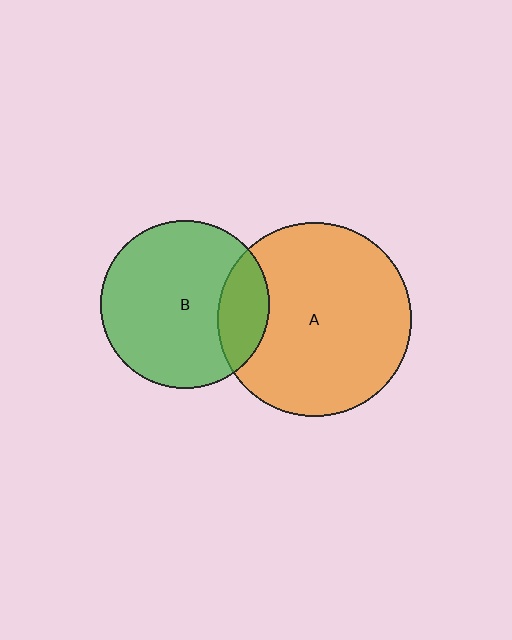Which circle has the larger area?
Circle A (orange).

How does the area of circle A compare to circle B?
Approximately 1.3 times.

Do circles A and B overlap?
Yes.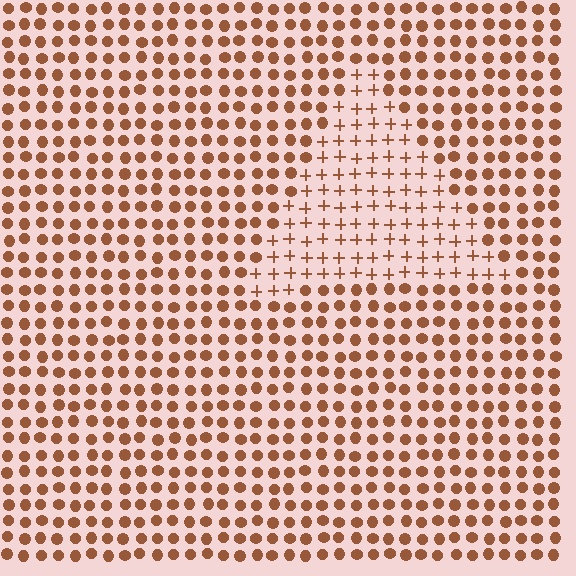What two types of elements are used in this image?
The image uses plus signs inside the triangle region and circles outside it.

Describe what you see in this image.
The image is filled with small brown elements arranged in a uniform grid. A triangle-shaped region contains plus signs, while the surrounding area contains circles. The boundary is defined purely by the change in element shape.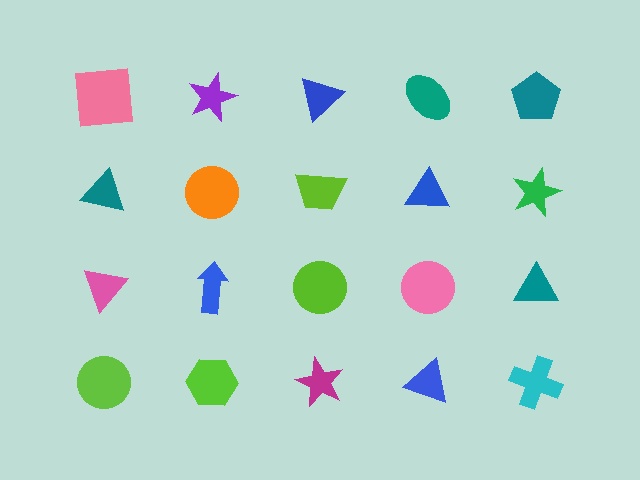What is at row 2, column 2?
An orange circle.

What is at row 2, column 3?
A lime trapezoid.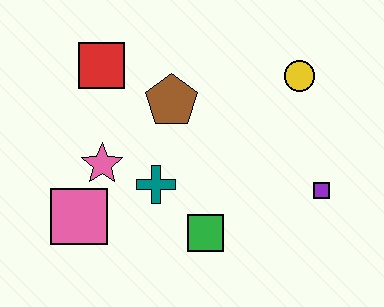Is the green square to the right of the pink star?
Yes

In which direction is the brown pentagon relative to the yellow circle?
The brown pentagon is to the left of the yellow circle.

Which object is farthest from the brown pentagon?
The purple square is farthest from the brown pentagon.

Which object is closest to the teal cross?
The pink star is closest to the teal cross.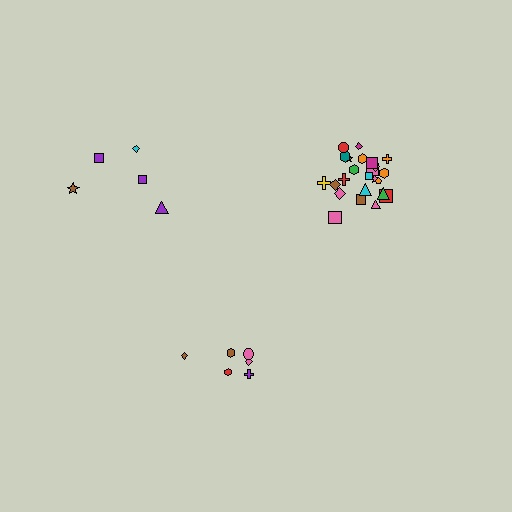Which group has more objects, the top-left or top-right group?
The top-right group.